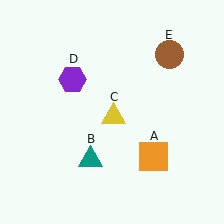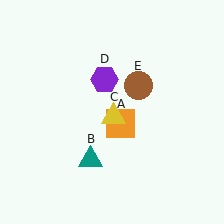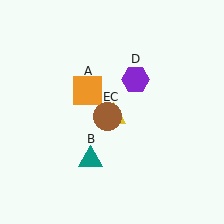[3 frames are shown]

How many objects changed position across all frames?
3 objects changed position: orange square (object A), purple hexagon (object D), brown circle (object E).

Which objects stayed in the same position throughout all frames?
Teal triangle (object B) and yellow triangle (object C) remained stationary.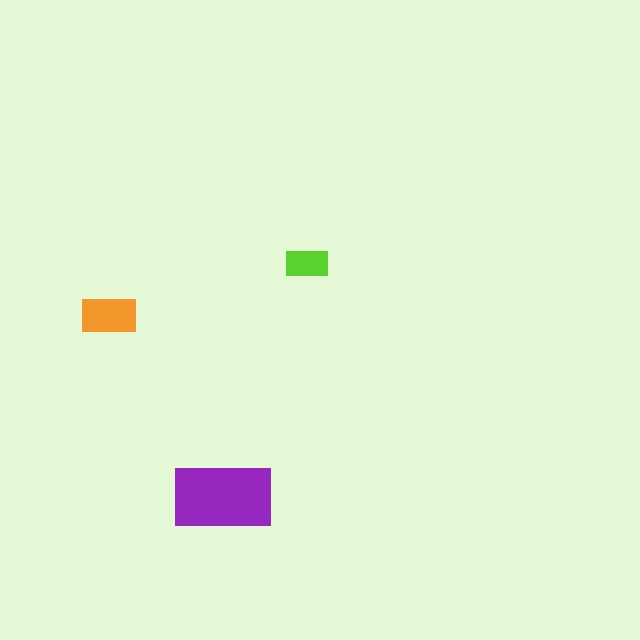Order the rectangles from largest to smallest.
the purple one, the orange one, the lime one.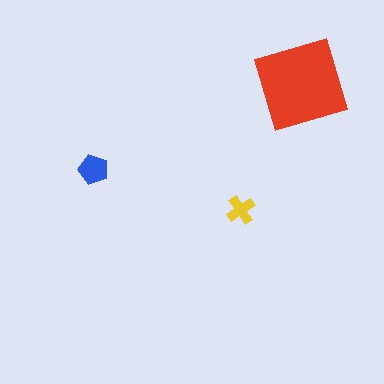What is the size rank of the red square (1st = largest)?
1st.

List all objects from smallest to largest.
The yellow cross, the blue pentagon, the red square.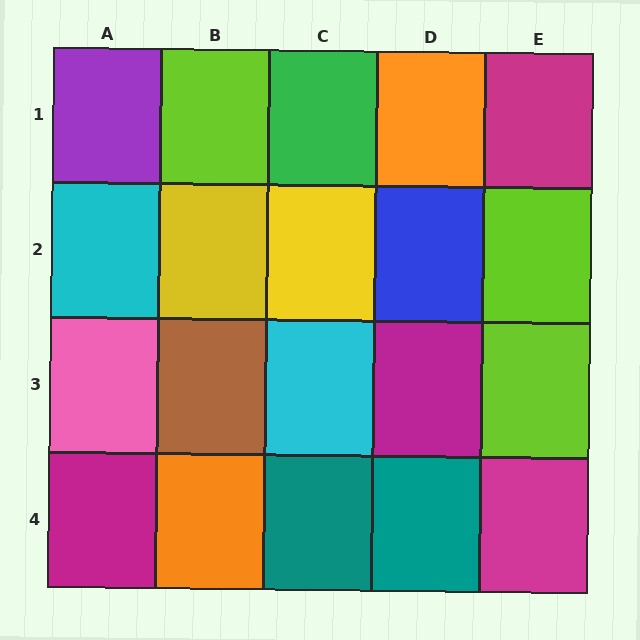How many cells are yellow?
2 cells are yellow.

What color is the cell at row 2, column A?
Cyan.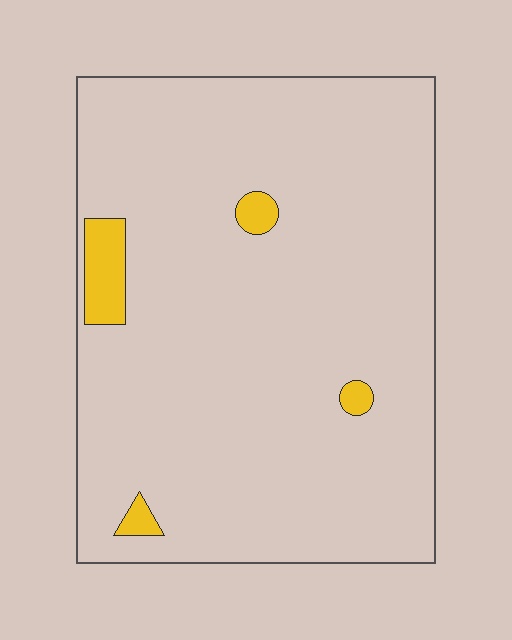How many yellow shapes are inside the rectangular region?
4.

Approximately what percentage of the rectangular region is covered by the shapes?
Approximately 5%.